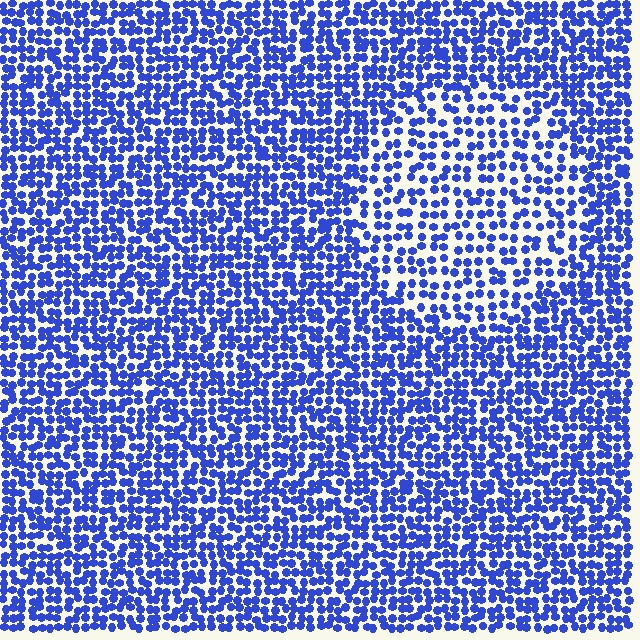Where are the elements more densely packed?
The elements are more densely packed outside the circle boundary.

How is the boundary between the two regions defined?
The boundary is defined by a change in element density (approximately 1.6x ratio). All elements are the same color, size, and shape.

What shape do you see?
I see a circle.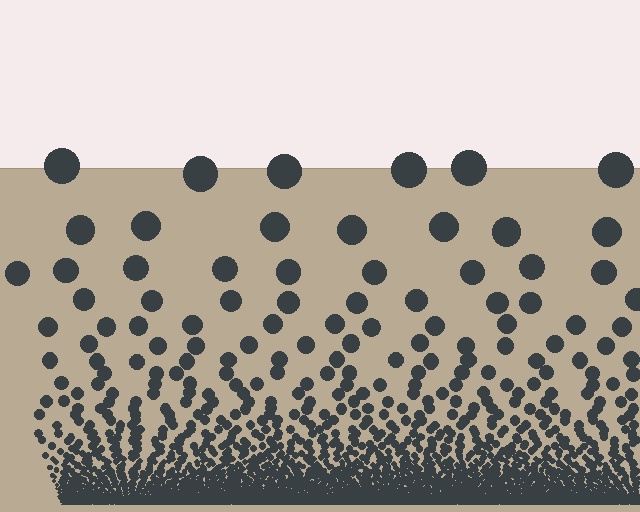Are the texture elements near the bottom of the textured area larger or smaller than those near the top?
Smaller. The gradient is inverted — elements near the bottom are smaller and denser.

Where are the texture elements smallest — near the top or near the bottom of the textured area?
Near the bottom.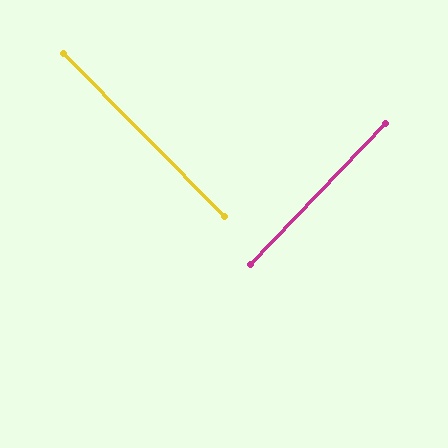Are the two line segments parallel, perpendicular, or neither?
Perpendicular — they meet at approximately 89°.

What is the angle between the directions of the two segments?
Approximately 89 degrees.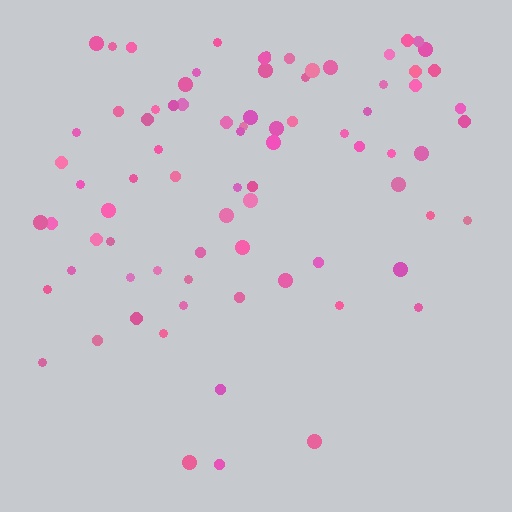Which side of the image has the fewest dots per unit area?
The bottom.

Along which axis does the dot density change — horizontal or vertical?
Vertical.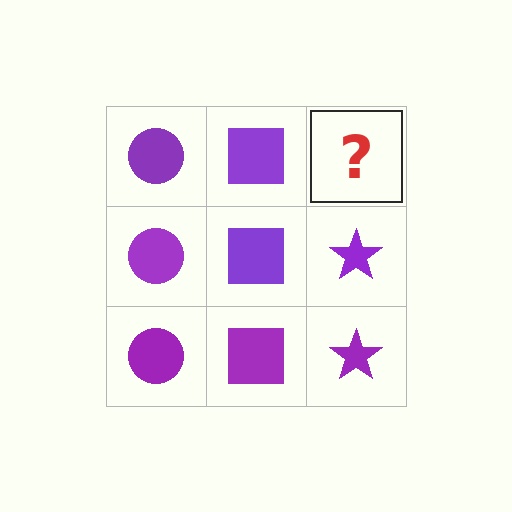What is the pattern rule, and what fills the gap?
The rule is that each column has a consistent shape. The gap should be filled with a purple star.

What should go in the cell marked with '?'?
The missing cell should contain a purple star.